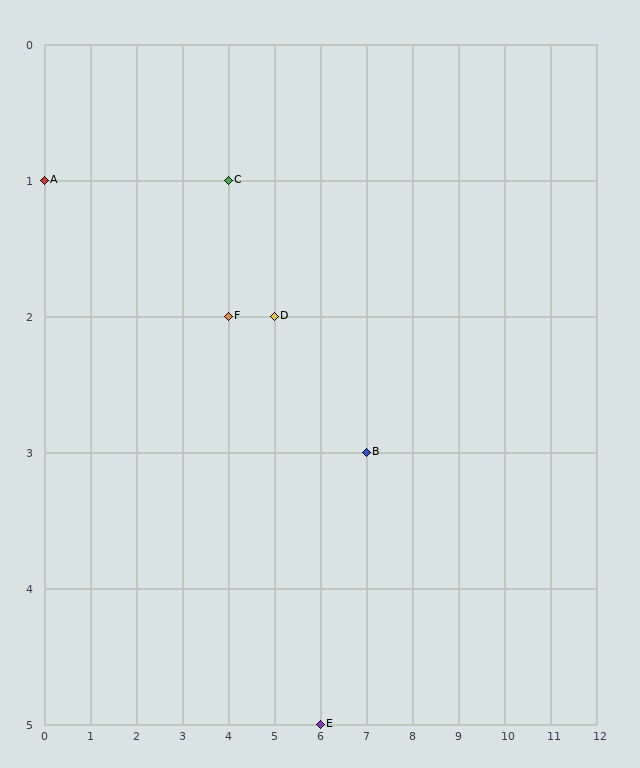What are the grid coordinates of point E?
Point E is at grid coordinates (6, 5).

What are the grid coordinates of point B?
Point B is at grid coordinates (7, 3).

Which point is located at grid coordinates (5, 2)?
Point D is at (5, 2).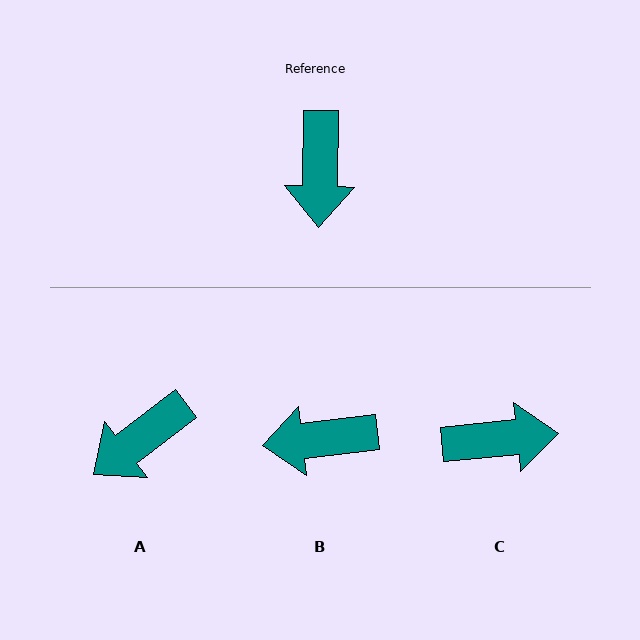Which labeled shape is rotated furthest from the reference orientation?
C, about 97 degrees away.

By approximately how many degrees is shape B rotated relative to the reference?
Approximately 82 degrees clockwise.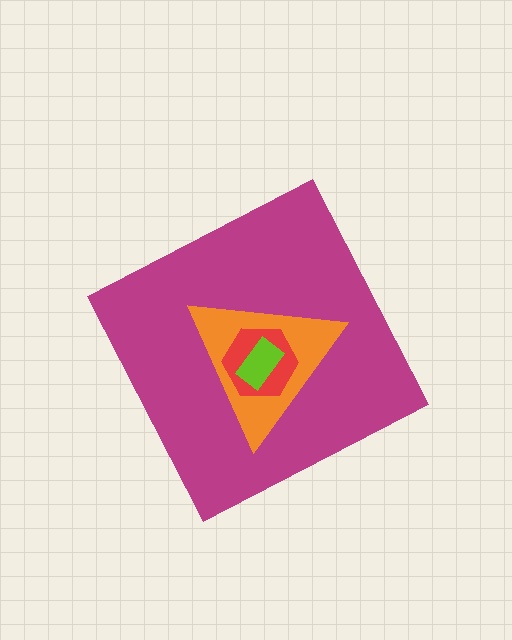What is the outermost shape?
The magenta diamond.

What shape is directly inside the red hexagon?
The lime rectangle.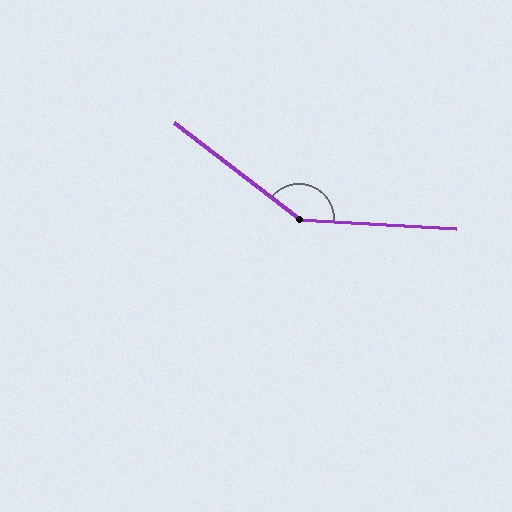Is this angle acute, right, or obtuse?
It is obtuse.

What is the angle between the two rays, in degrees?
Approximately 146 degrees.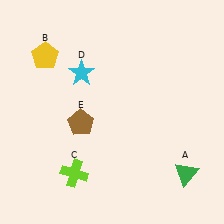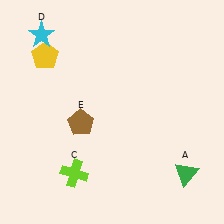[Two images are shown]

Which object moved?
The cyan star (D) moved left.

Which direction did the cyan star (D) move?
The cyan star (D) moved left.